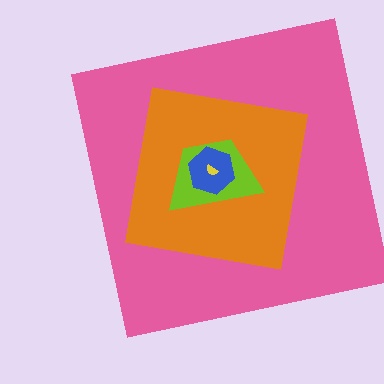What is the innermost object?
The yellow semicircle.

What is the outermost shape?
The pink square.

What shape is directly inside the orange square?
The lime trapezoid.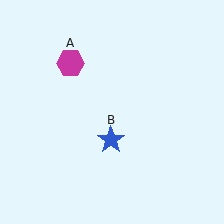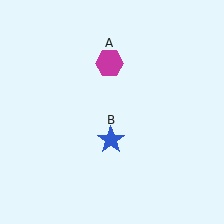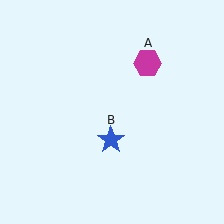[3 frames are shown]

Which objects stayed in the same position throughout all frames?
Blue star (object B) remained stationary.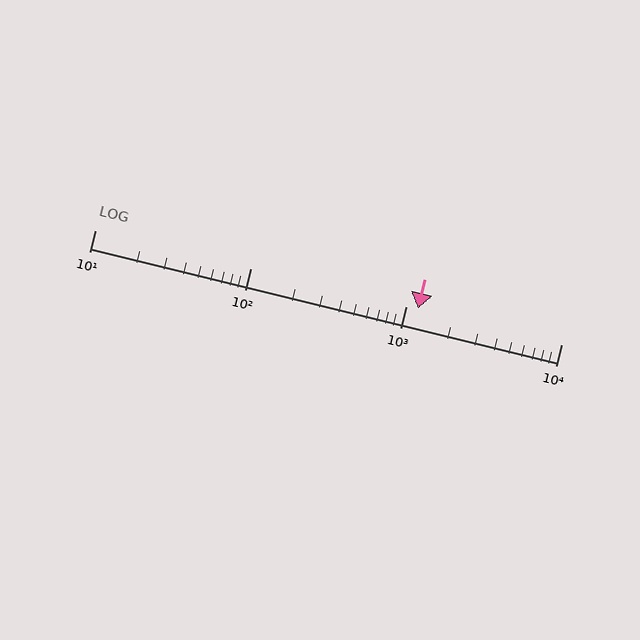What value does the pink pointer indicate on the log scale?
The pointer indicates approximately 1200.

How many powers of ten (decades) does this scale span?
The scale spans 3 decades, from 10 to 10000.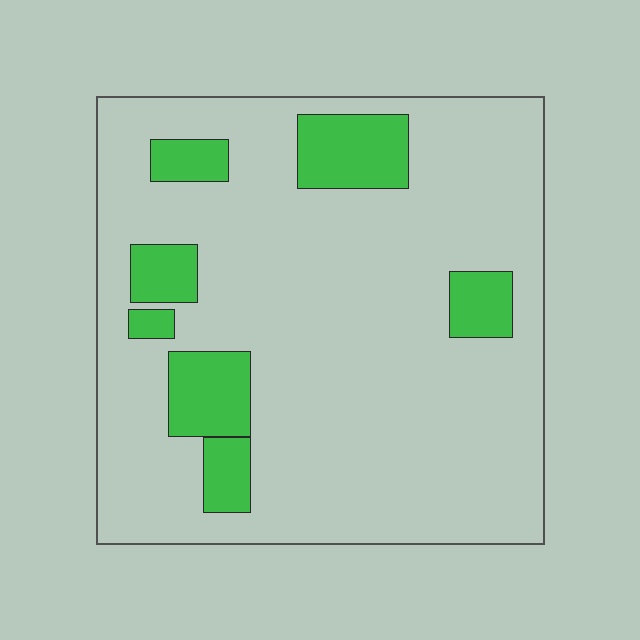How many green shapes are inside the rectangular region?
7.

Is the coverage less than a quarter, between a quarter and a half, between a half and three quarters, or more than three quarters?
Less than a quarter.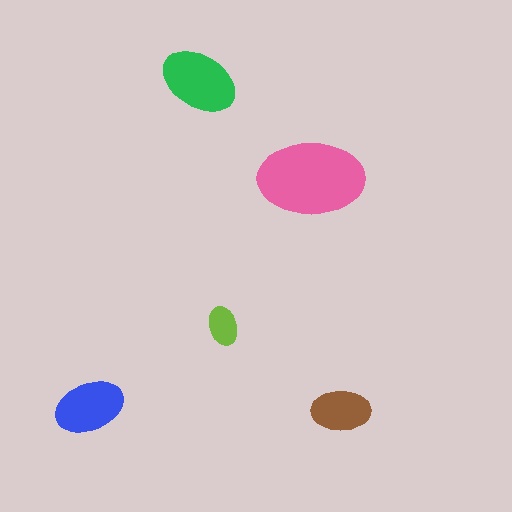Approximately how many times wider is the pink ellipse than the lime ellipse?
About 2.5 times wider.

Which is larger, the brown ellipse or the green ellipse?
The green one.